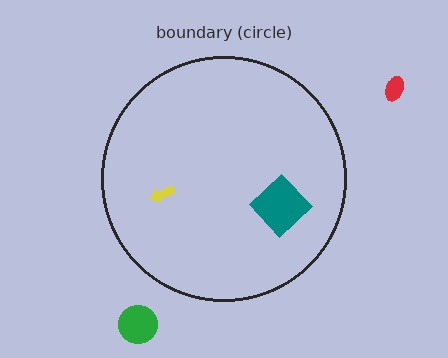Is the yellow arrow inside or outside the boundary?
Inside.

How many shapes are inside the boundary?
2 inside, 2 outside.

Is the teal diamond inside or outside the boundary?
Inside.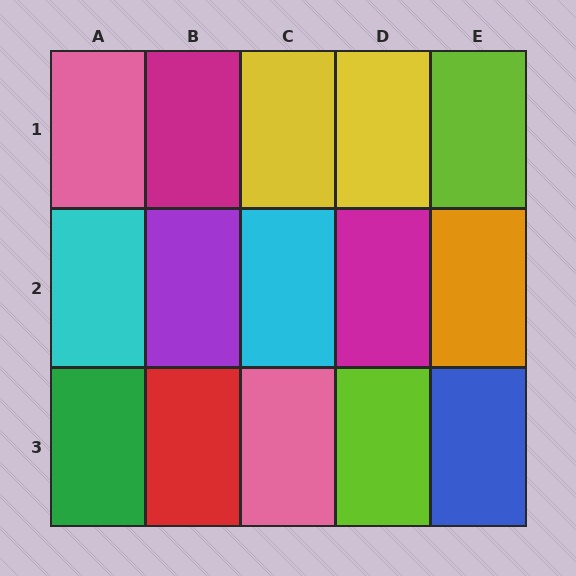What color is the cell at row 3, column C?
Pink.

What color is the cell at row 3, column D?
Lime.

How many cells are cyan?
2 cells are cyan.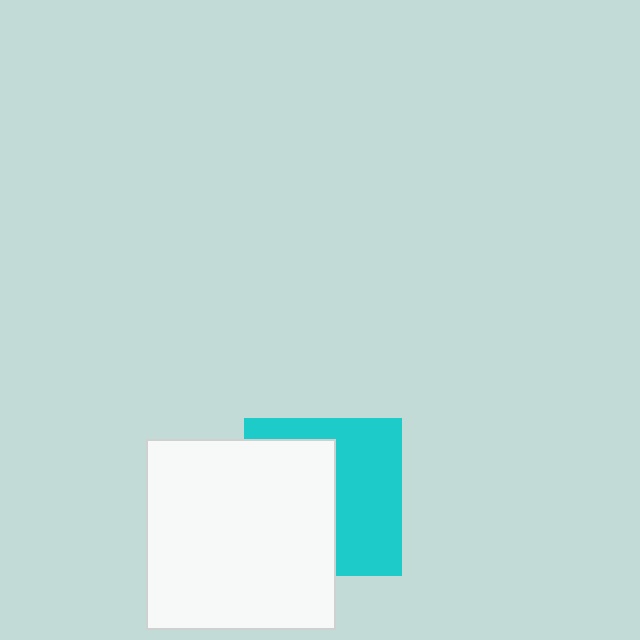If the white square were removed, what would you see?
You would see the complete cyan square.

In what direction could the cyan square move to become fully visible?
The cyan square could move right. That would shift it out from behind the white square entirely.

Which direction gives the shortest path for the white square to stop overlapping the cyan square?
Moving left gives the shortest separation.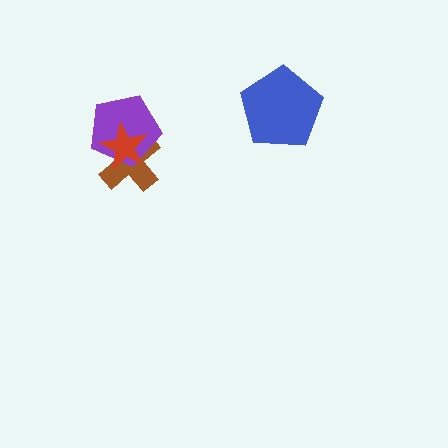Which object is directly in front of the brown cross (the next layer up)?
The purple pentagon is directly in front of the brown cross.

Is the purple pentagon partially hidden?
Yes, it is partially covered by another shape.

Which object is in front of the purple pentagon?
The red star is in front of the purple pentagon.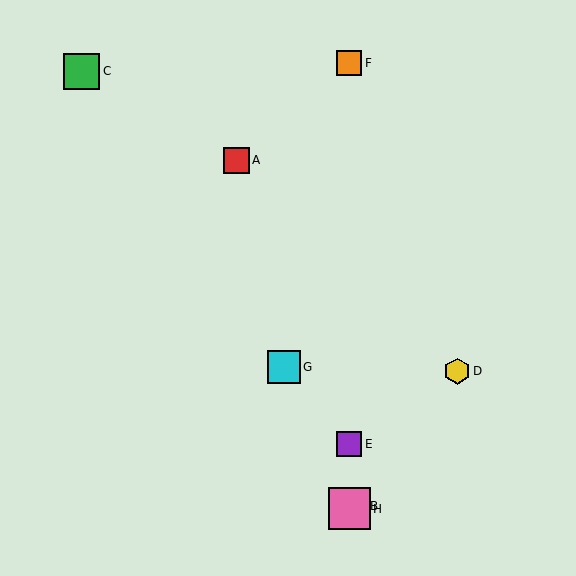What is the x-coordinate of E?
Object E is at x≈349.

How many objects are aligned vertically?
4 objects (B, E, F, H) are aligned vertically.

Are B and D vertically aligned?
No, B is at x≈349 and D is at x≈457.